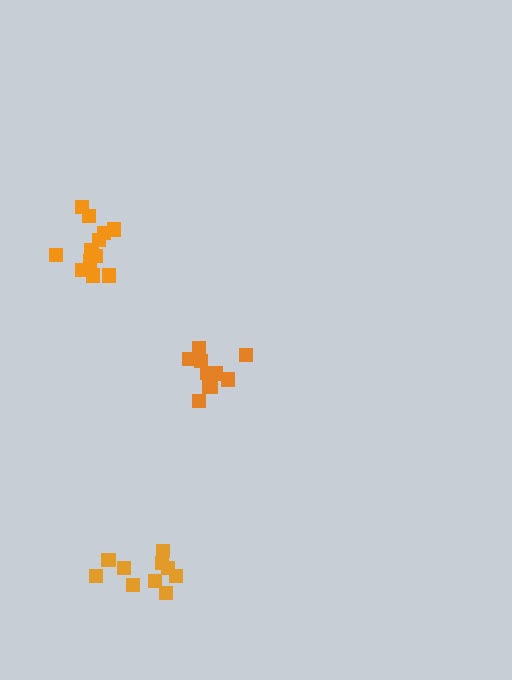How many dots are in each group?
Group 1: 12 dots, Group 2: 10 dots, Group 3: 10 dots (32 total).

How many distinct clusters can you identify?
There are 3 distinct clusters.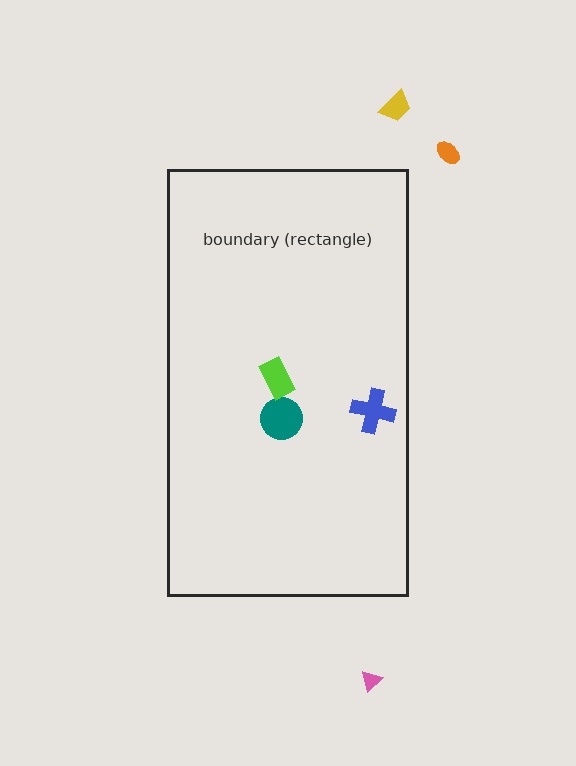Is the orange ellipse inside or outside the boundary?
Outside.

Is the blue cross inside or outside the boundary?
Inside.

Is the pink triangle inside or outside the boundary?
Outside.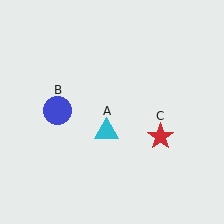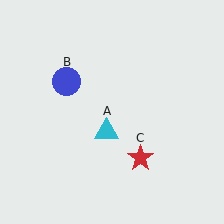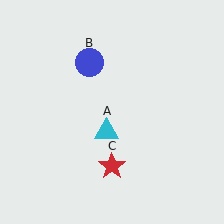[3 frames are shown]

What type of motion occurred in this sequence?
The blue circle (object B), red star (object C) rotated clockwise around the center of the scene.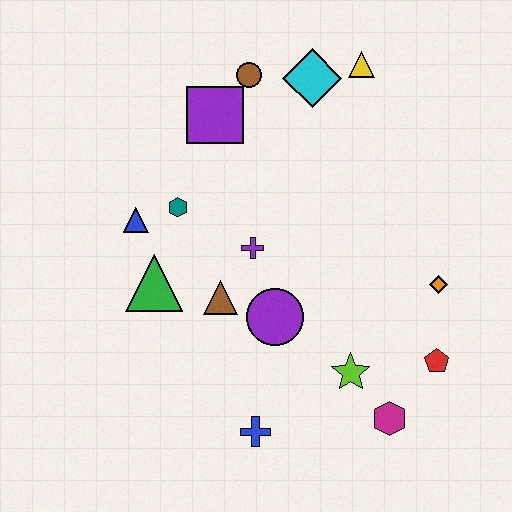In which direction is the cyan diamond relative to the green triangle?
The cyan diamond is above the green triangle.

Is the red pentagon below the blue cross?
No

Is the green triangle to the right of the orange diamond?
No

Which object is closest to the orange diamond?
The red pentagon is closest to the orange diamond.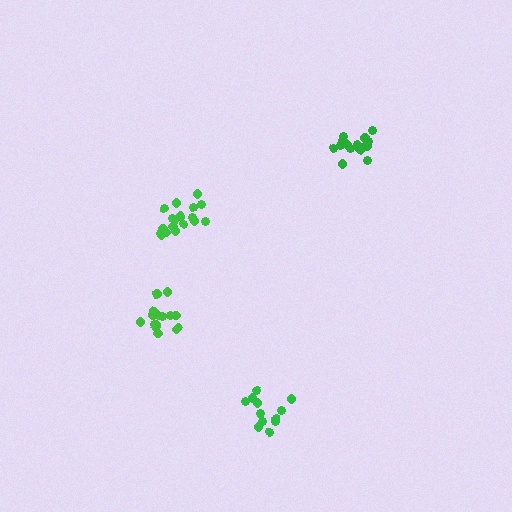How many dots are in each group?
Group 1: 18 dots, Group 2: 17 dots, Group 3: 12 dots, Group 4: 15 dots (62 total).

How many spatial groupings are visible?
There are 4 spatial groupings.